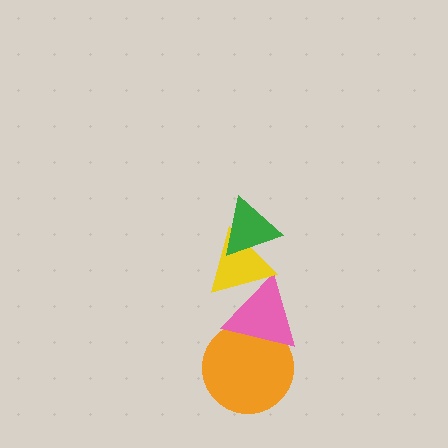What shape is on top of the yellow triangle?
The green triangle is on top of the yellow triangle.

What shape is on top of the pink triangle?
The yellow triangle is on top of the pink triangle.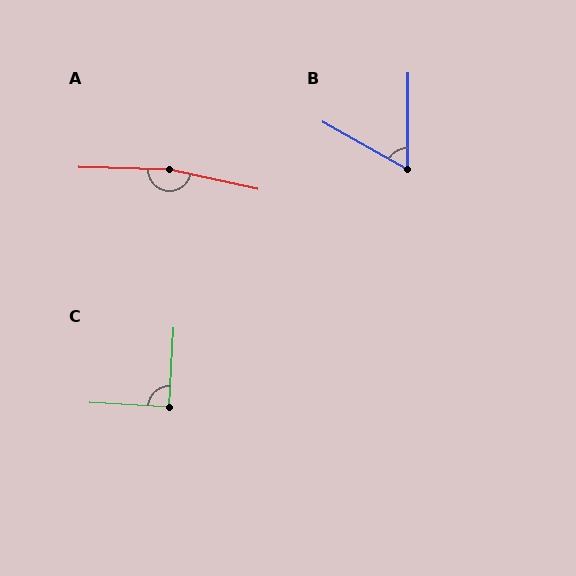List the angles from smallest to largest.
B (61°), C (90°), A (169°).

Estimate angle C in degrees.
Approximately 90 degrees.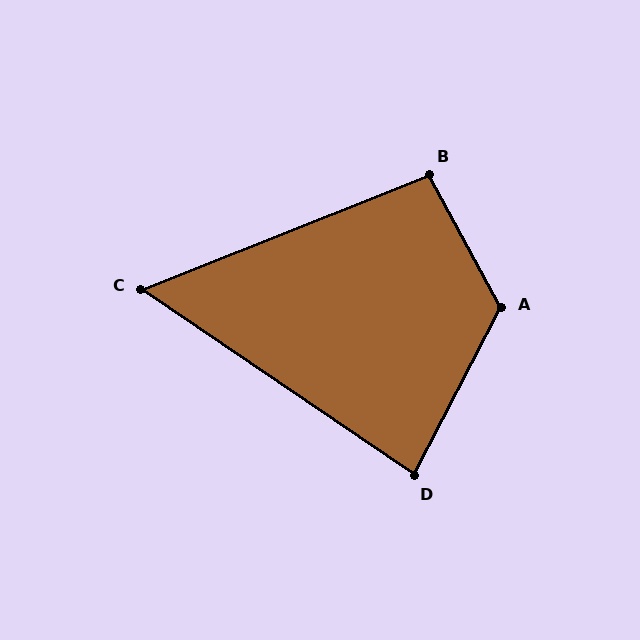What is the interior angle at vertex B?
Approximately 97 degrees (obtuse).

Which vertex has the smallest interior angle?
C, at approximately 56 degrees.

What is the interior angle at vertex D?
Approximately 83 degrees (acute).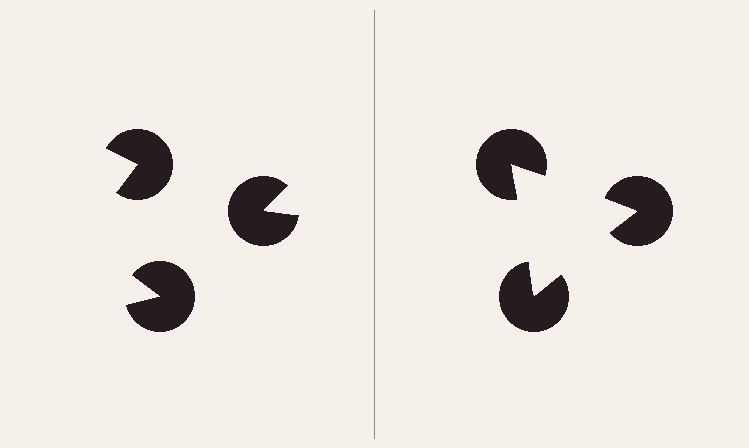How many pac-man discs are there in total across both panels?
6 — 3 on each side.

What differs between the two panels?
The pac-man discs are positioned identically on both sides; only the wedge orientations differ. On the right they align to a triangle; on the left they are misaligned.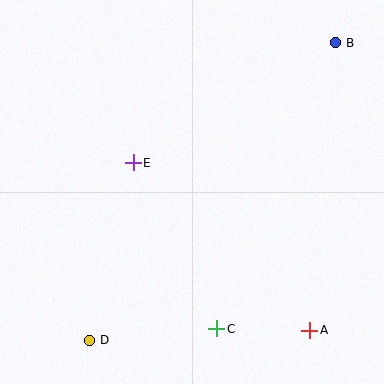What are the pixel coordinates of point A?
Point A is at (310, 330).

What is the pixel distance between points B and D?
The distance between B and D is 386 pixels.